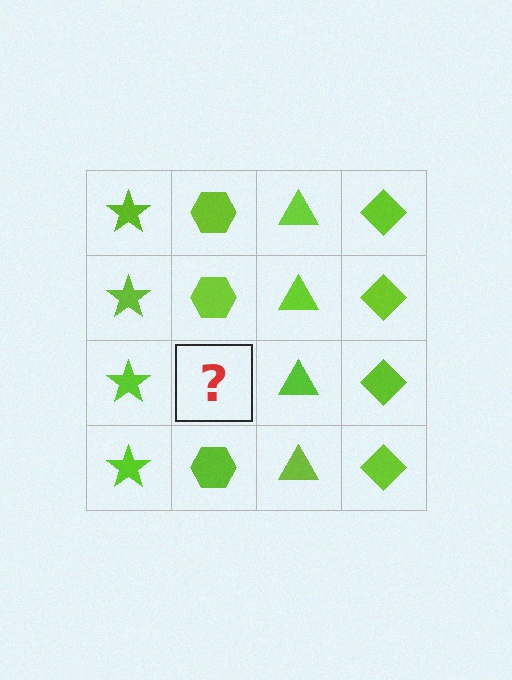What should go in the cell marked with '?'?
The missing cell should contain a lime hexagon.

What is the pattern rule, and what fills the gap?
The rule is that each column has a consistent shape. The gap should be filled with a lime hexagon.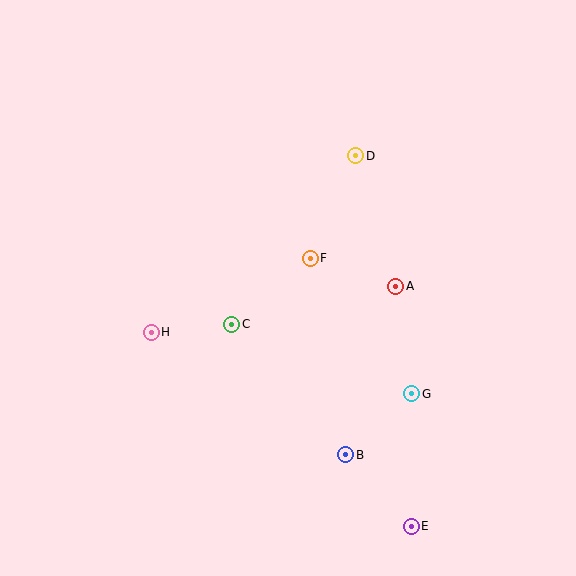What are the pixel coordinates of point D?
Point D is at (356, 156).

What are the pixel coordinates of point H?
Point H is at (151, 332).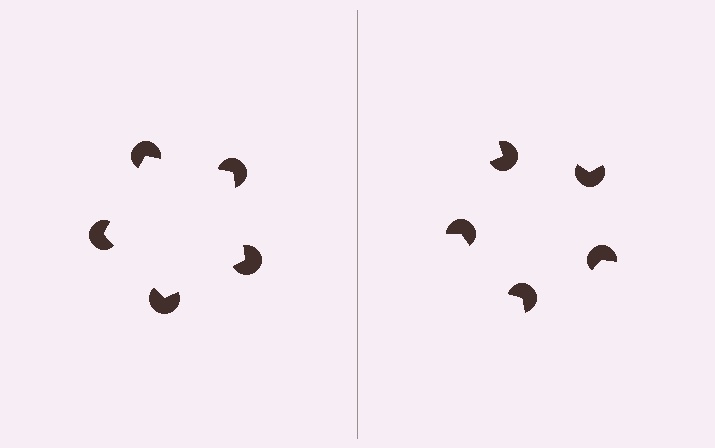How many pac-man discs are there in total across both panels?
10 — 5 on each side.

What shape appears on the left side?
An illusory pentagon.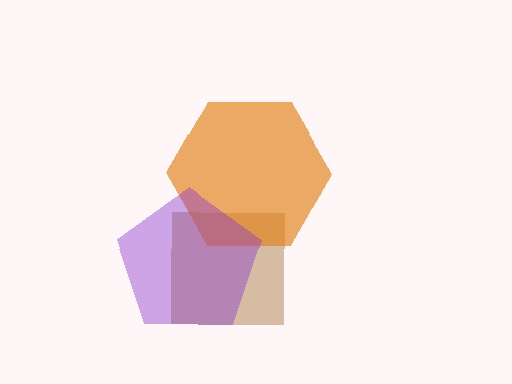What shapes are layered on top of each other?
The layered shapes are: a brown square, an orange hexagon, a purple pentagon.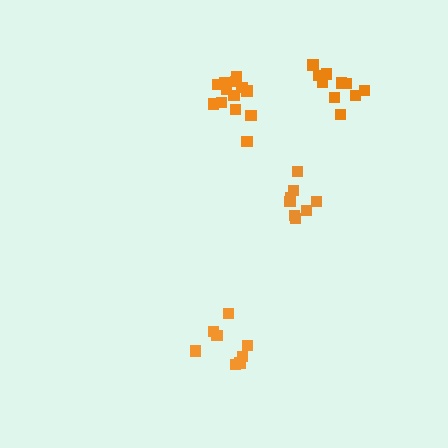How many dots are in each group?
Group 1: 8 dots, Group 2: 8 dots, Group 3: 13 dots, Group 4: 10 dots (39 total).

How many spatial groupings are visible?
There are 4 spatial groupings.